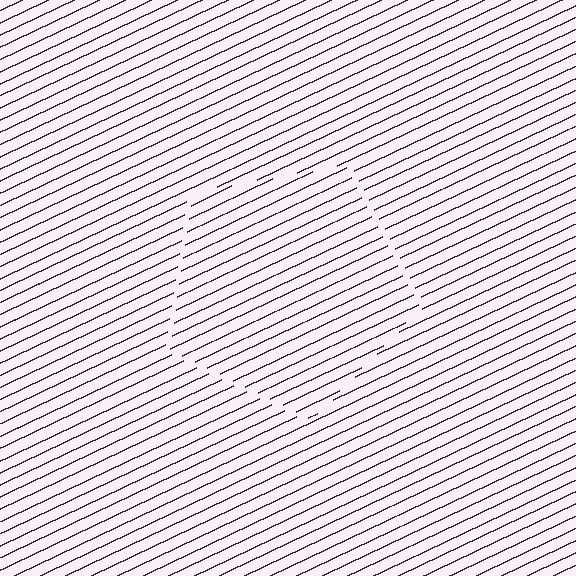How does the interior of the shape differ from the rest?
The interior of the shape contains the same grating, shifted by half a period — the contour is defined by the phase discontinuity where line-ends from the inner and outer gratings abut.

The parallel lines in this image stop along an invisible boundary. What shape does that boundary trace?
An illusory pentagon. The interior of the shape contains the same grating, shifted by half a period — the contour is defined by the phase discontinuity where line-ends from the inner and outer gratings abut.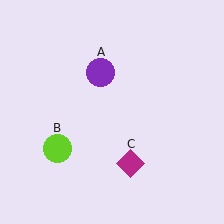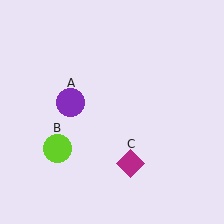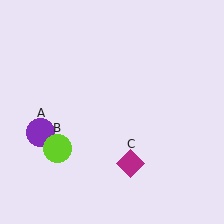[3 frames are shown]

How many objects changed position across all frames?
1 object changed position: purple circle (object A).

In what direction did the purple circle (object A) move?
The purple circle (object A) moved down and to the left.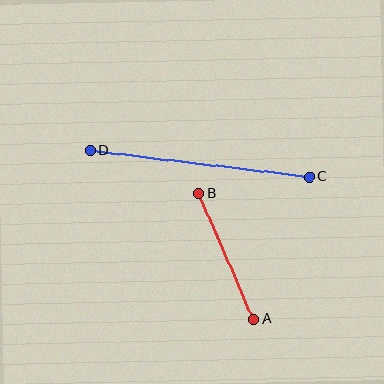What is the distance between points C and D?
The distance is approximately 220 pixels.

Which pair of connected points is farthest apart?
Points C and D are farthest apart.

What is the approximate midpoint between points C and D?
The midpoint is at approximately (200, 164) pixels.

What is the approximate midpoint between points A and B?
The midpoint is at approximately (226, 256) pixels.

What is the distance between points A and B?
The distance is approximately 137 pixels.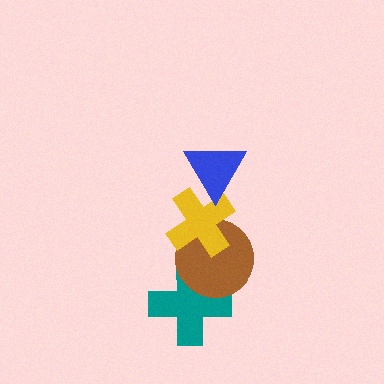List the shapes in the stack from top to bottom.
From top to bottom: the blue triangle, the yellow cross, the brown circle, the teal cross.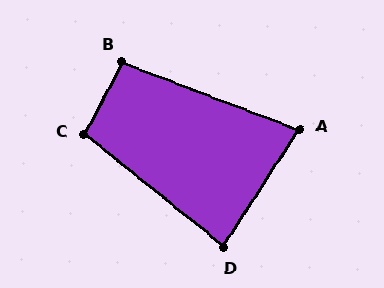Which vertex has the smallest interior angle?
A, at approximately 78 degrees.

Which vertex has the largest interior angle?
C, at approximately 102 degrees.